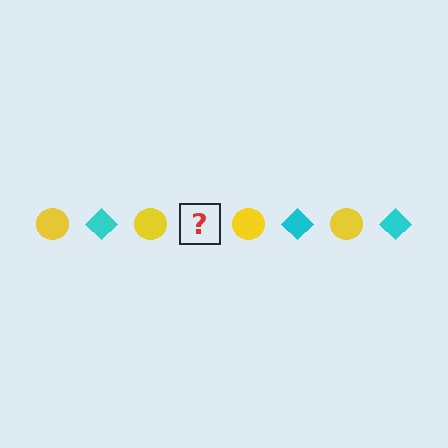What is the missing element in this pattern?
The missing element is a cyan diamond.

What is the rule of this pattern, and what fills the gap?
The rule is that the pattern alternates between yellow circle and cyan diamond. The gap should be filled with a cyan diamond.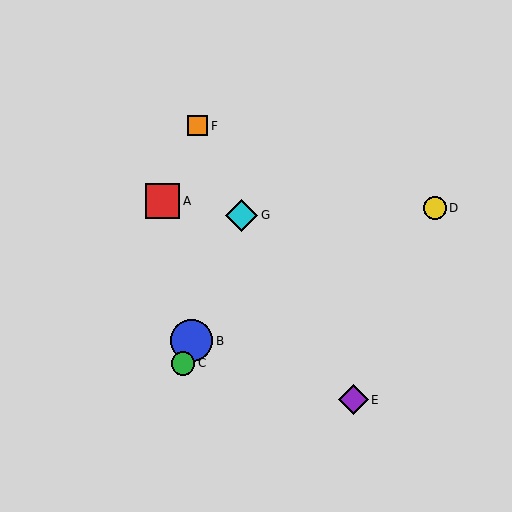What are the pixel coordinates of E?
Object E is at (353, 400).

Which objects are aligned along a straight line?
Objects B, C, G are aligned along a straight line.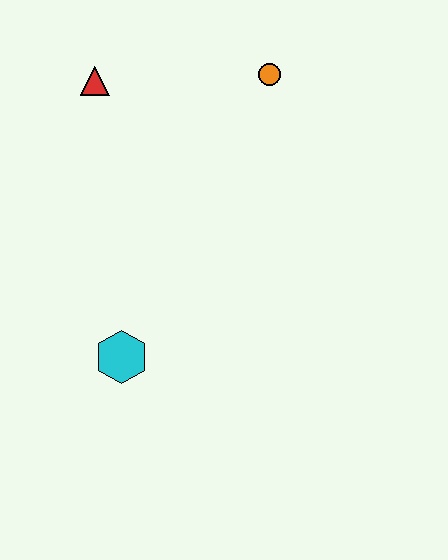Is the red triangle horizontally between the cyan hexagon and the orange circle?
No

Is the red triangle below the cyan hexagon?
No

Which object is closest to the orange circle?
The red triangle is closest to the orange circle.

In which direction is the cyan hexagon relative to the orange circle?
The cyan hexagon is below the orange circle.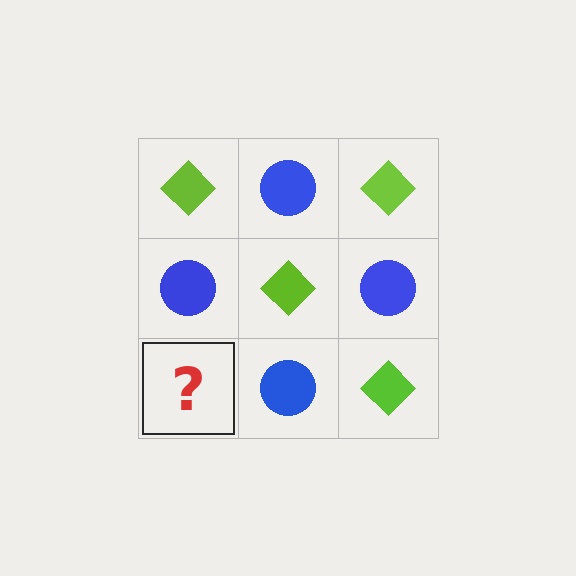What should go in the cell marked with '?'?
The missing cell should contain a lime diamond.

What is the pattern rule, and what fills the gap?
The rule is that it alternates lime diamond and blue circle in a checkerboard pattern. The gap should be filled with a lime diamond.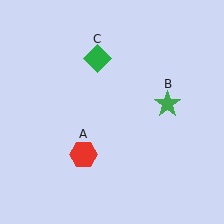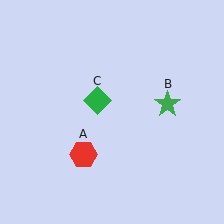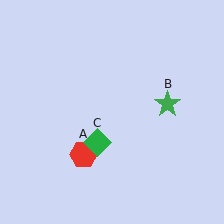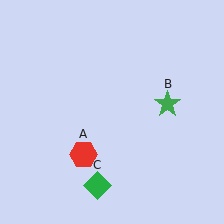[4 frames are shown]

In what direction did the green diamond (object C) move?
The green diamond (object C) moved down.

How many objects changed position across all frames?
1 object changed position: green diamond (object C).